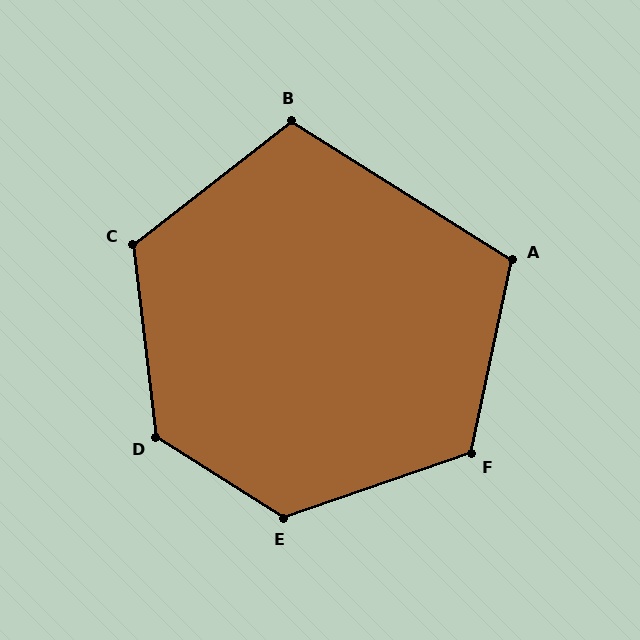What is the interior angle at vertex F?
Approximately 121 degrees (obtuse).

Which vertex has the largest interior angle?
D, at approximately 129 degrees.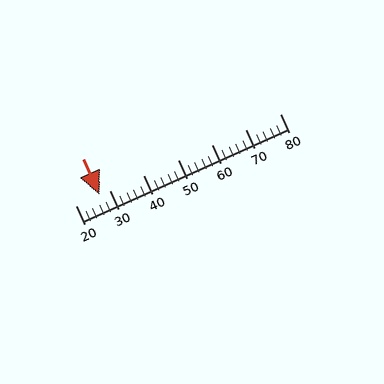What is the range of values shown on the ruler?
The ruler shows values from 20 to 80.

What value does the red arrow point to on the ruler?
The red arrow points to approximately 27.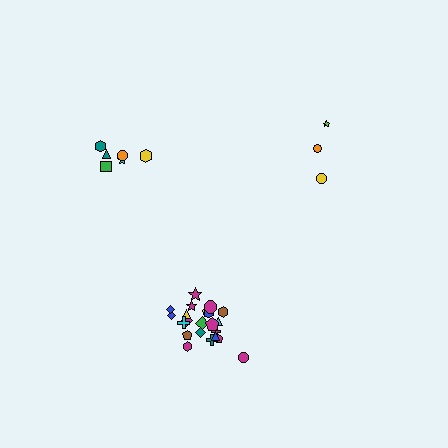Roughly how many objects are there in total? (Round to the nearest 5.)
Roughly 30 objects in total.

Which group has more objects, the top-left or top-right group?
The top-left group.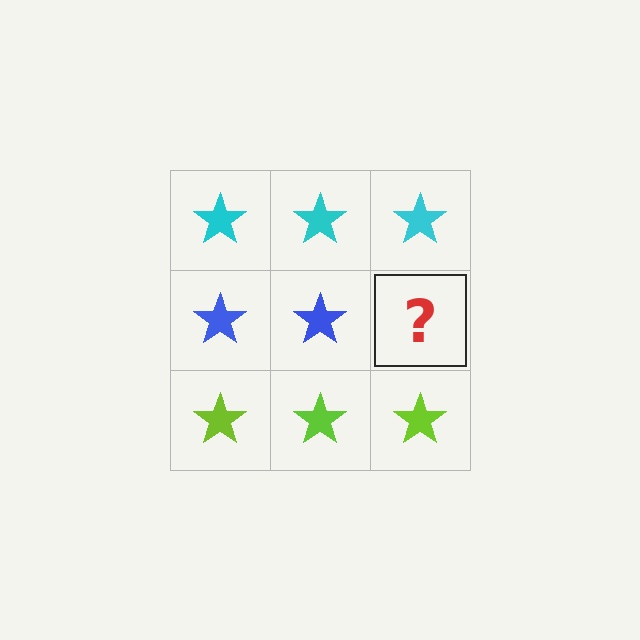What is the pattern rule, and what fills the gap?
The rule is that each row has a consistent color. The gap should be filled with a blue star.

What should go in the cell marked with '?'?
The missing cell should contain a blue star.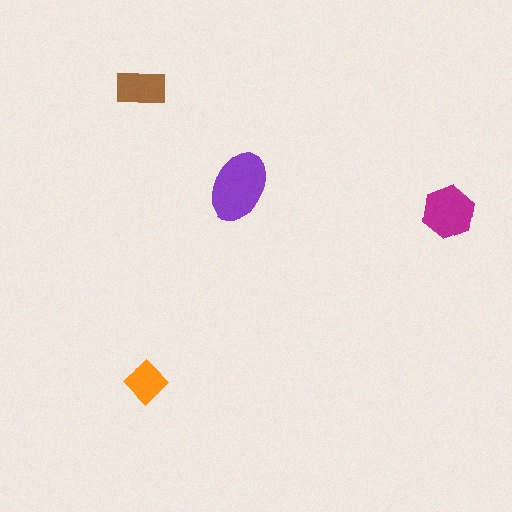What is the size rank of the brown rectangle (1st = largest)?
3rd.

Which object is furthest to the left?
The brown rectangle is leftmost.